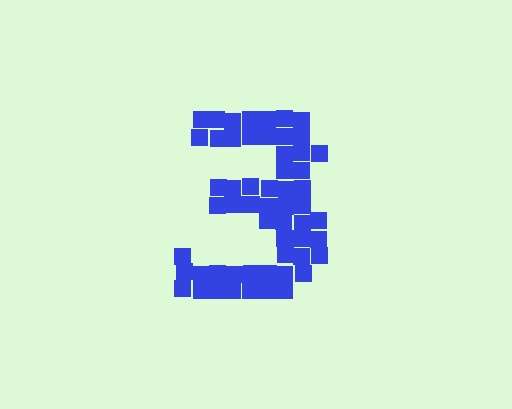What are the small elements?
The small elements are squares.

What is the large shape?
The large shape is the digit 3.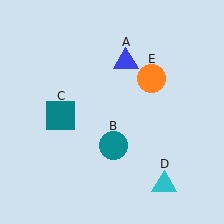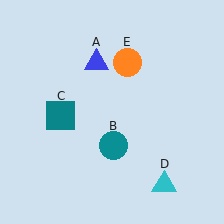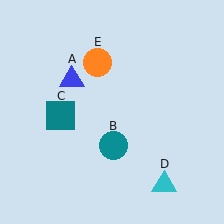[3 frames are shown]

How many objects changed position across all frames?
2 objects changed position: blue triangle (object A), orange circle (object E).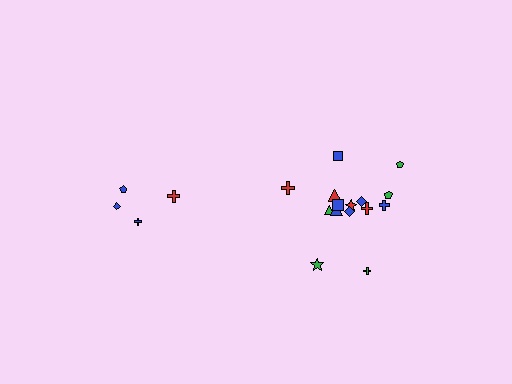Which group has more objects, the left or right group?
The right group.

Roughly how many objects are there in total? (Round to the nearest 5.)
Roughly 20 objects in total.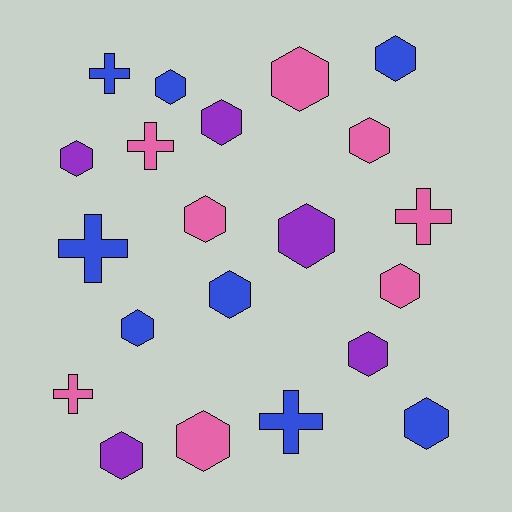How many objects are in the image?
There are 21 objects.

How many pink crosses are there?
There are 3 pink crosses.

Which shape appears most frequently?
Hexagon, with 15 objects.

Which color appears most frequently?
Pink, with 8 objects.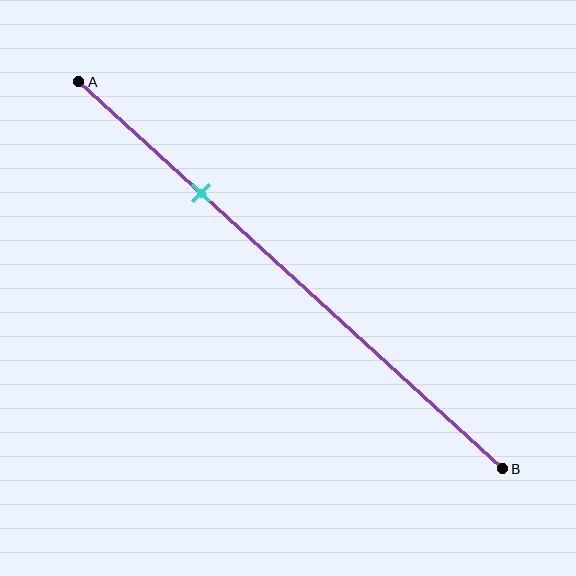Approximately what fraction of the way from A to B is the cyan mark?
The cyan mark is approximately 30% of the way from A to B.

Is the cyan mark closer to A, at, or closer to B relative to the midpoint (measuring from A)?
The cyan mark is closer to point A than the midpoint of segment AB.